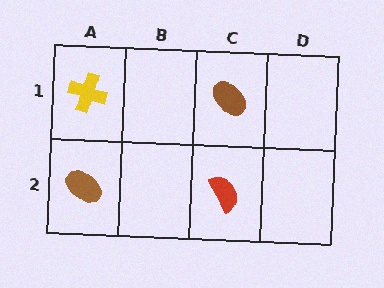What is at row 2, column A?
A brown ellipse.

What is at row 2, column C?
A red semicircle.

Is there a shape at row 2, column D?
No, that cell is empty.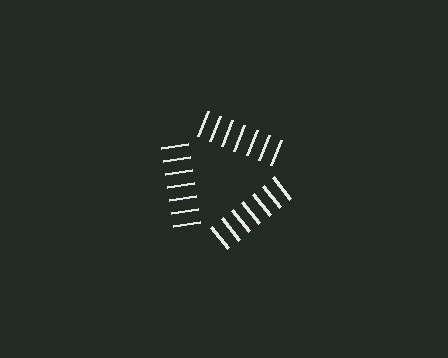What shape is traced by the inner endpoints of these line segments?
An illusory triangle — the line segments terminate on its edges but no continuous stroke is drawn.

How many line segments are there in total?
21 — 7 along each of the 3 edges.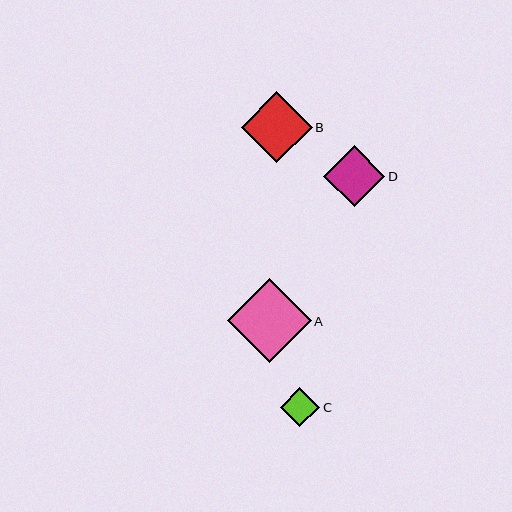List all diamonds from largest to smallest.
From largest to smallest: A, B, D, C.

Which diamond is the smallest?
Diamond C is the smallest with a size of approximately 39 pixels.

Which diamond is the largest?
Diamond A is the largest with a size of approximately 84 pixels.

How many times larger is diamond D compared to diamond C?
Diamond D is approximately 1.6 times the size of diamond C.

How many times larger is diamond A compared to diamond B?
Diamond A is approximately 1.2 times the size of diamond B.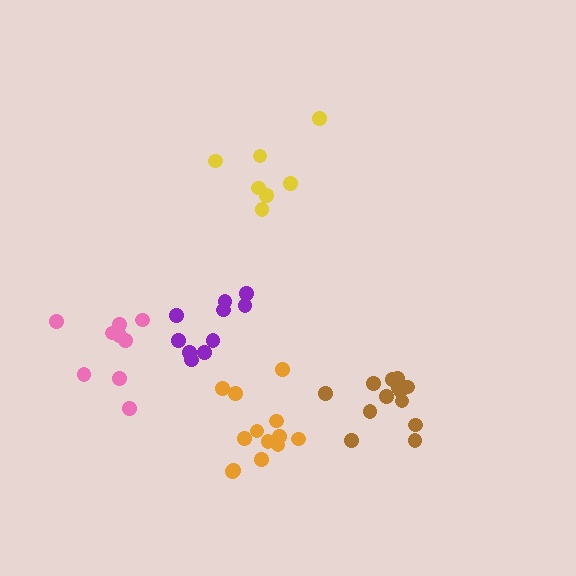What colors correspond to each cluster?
The clusters are colored: purple, yellow, brown, pink, orange.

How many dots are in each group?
Group 1: 10 dots, Group 2: 7 dots, Group 3: 13 dots, Group 4: 9 dots, Group 5: 13 dots (52 total).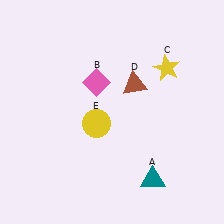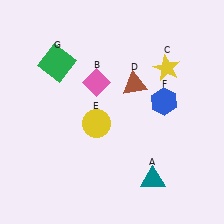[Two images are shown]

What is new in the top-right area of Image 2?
A blue hexagon (F) was added in the top-right area of Image 2.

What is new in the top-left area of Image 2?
A green square (G) was added in the top-left area of Image 2.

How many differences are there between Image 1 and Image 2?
There are 2 differences between the two images.